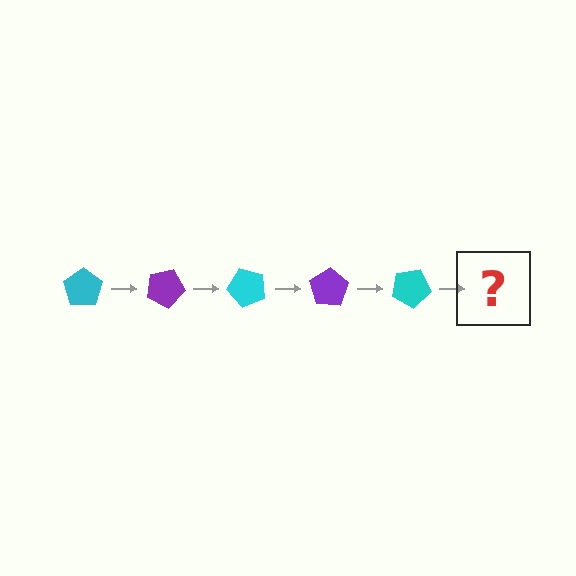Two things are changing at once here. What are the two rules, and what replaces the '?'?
The two rules are that it rotates 25 degrees each step and the color cycles through cyan and purple. The '?' should be a purple pentagon, rotated 125 degrees from the start.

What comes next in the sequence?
The next element should be a purple pentagon, rotated 125 degrees from the start.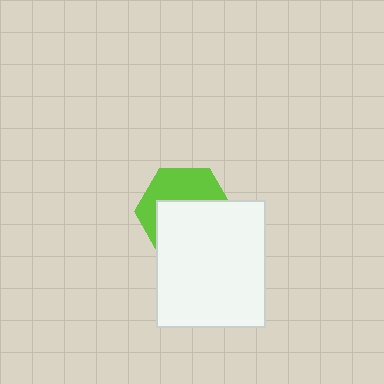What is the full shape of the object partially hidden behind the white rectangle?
The partially hidden object is a lime hexagon.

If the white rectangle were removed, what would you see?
You would see the complete lime hexagon.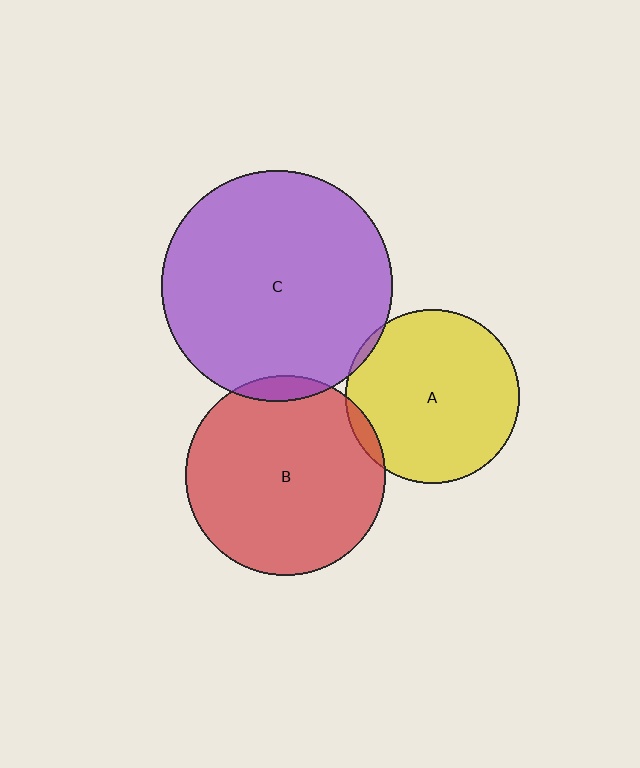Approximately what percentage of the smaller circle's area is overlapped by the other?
Approximately 5%.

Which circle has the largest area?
Circle C (purple).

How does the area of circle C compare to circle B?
Approximately 1.3 times.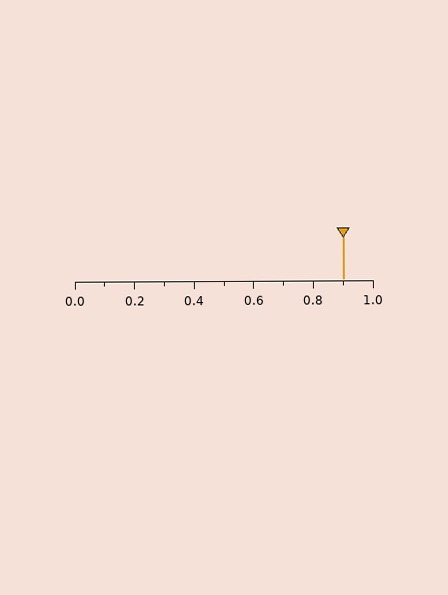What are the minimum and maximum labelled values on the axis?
The axis runs from 0.0 to 1.0.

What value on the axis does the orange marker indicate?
The marker indicates approximately 0.9.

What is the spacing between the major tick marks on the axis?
The major ticks are spaced 0.2 apart.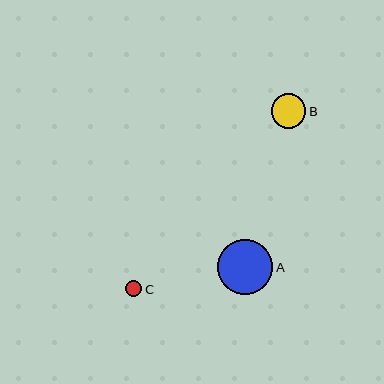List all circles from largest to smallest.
From largest to smallest: A, B, C.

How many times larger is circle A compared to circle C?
Circle A is approximately 3.4 times the size of circle C.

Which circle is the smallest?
Circle C is the smallest with a size of approximately 16 pixels.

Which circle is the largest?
Circle A is the largest with a size of approximately 55 pixels.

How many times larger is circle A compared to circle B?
Circle A is approximately 1.6 times the size of circle B.